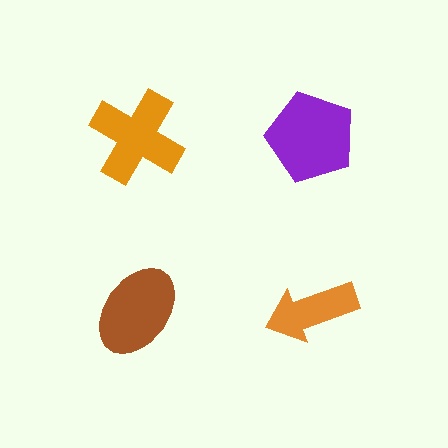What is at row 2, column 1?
A brown ellipse.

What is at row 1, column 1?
An orange cross.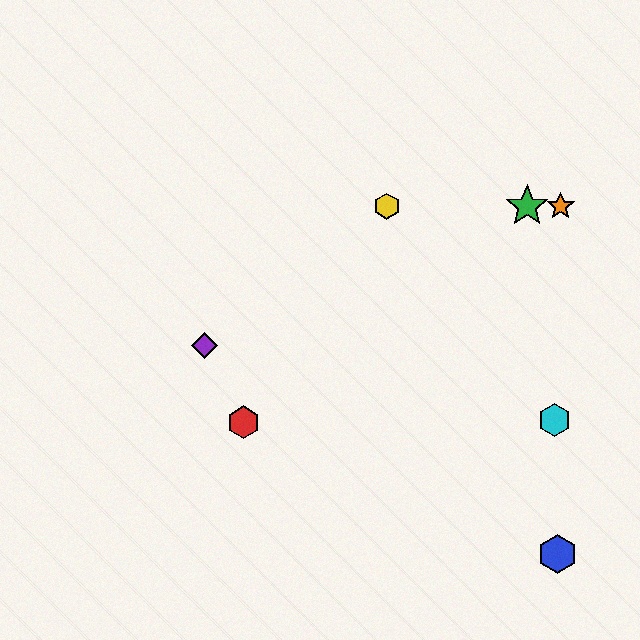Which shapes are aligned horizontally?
The green star, the yellow hexagon, the orange star are aligned horizontally.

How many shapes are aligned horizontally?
3 shapes (the green star, the yellow hexagon, the orange star) are aligned horizontally.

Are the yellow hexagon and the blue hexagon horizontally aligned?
No, the yellow hexagon is at y≈206 and the blue hexagon is at y≈554.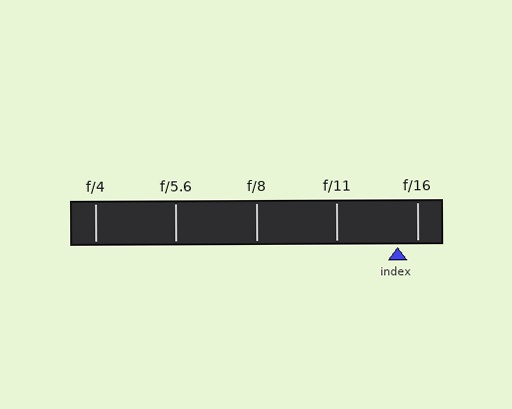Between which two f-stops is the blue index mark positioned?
The index mark is between f/11 and f/16.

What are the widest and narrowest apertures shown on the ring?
The widest aperture shown is f/4 and the narrowest is f/16.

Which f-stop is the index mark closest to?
The index mark is closest to f/16.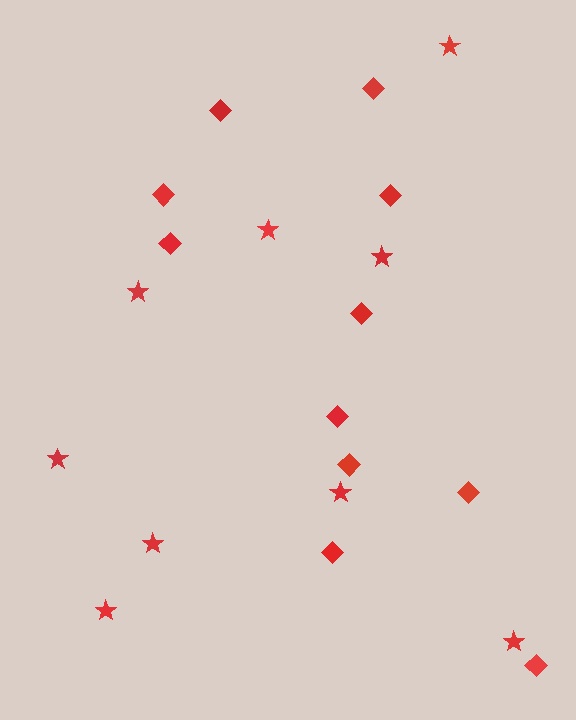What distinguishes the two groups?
There are 2 groups: one group of diamonds (11) and one group of stars (9).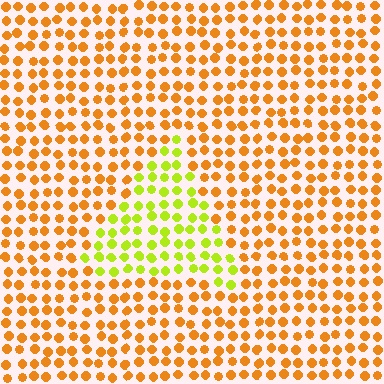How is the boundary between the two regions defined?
The boundary is defined purely by a slight shift in hue (about 46 degrees). Spacing, size, and orientation are identical on both sides.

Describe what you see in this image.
The image is filled with small orange elements in a uniform arrangement. A triangle-shaped region is visible where the elements are tinted to a slightly different hue, forming a subtle color boundary.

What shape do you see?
I see a triangle.